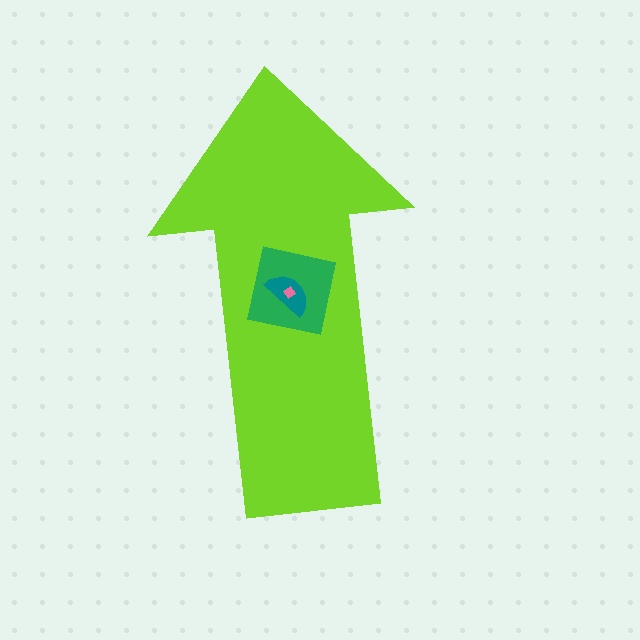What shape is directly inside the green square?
The teal semicircle.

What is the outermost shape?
The lime arrow.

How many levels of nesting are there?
4.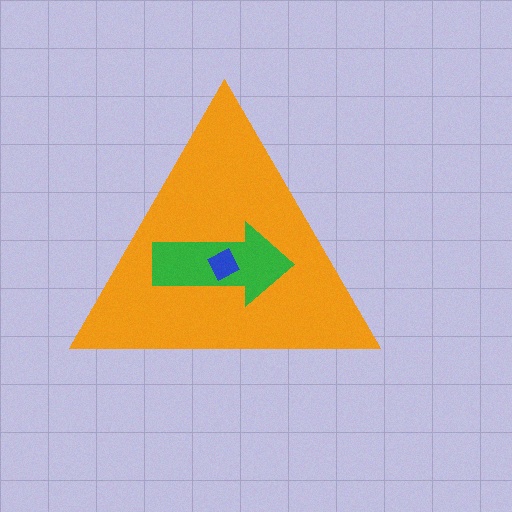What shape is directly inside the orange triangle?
The green arrow.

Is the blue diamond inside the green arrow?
Yes.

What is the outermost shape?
The orange triangle.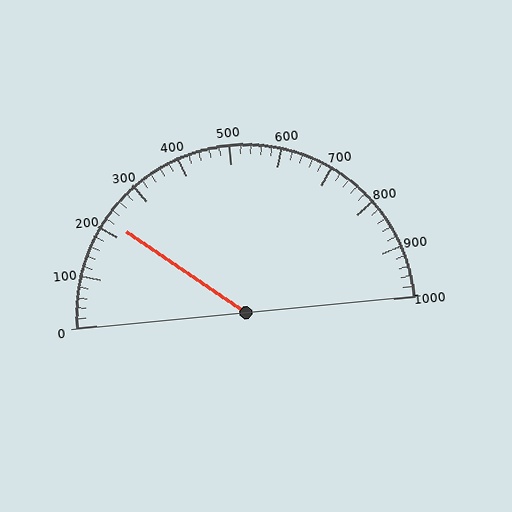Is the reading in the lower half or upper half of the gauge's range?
The reading is in the lower half of the range (0 to 1000).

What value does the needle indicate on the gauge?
The needle indicates approximately 220.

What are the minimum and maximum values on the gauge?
The gauge ranges from 0 to 1000.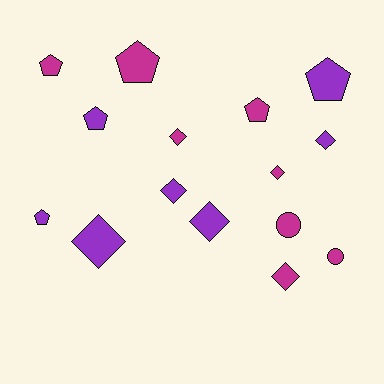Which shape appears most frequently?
Diamond, with 7 objects.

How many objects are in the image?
There are 15 objects.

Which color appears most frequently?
Magenta, with 8 objects.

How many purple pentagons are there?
There are 3 purple pentagons.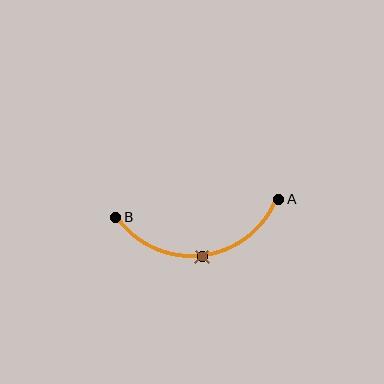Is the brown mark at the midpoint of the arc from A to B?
Yes. The brown mark lies on the arc at equal arc-length from both A and B — it is the arc midpoint.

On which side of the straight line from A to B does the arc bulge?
The arc bulges below the straight line connecting A and B.